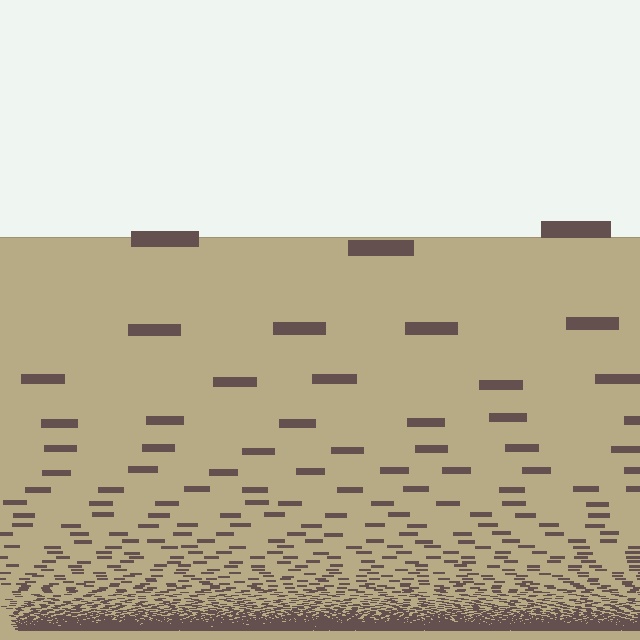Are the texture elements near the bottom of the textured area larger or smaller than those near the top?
Smaller. The gradient is inverted — elements near the bottom are smaller and denser.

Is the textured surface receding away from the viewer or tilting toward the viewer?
The surface appears to tilt toward the viewer. Texture elements get larger and sparser toward the top.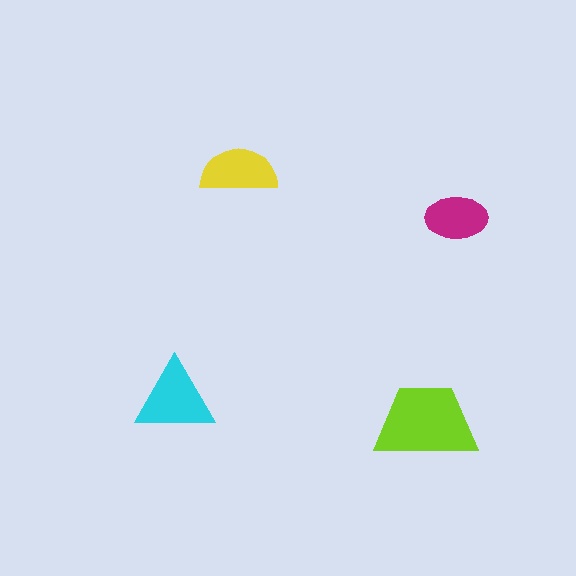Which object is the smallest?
The magenta ellipse.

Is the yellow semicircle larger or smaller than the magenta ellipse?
Larger.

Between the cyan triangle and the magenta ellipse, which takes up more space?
The cyan triangle.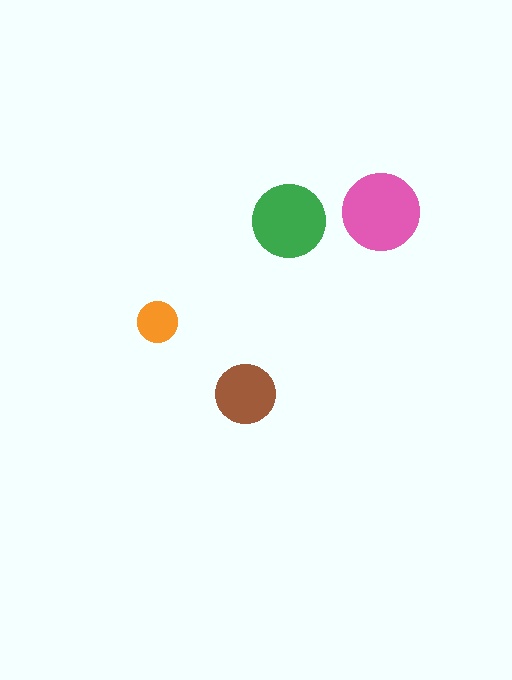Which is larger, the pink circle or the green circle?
The pink one.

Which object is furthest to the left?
The orange circle is leftmost.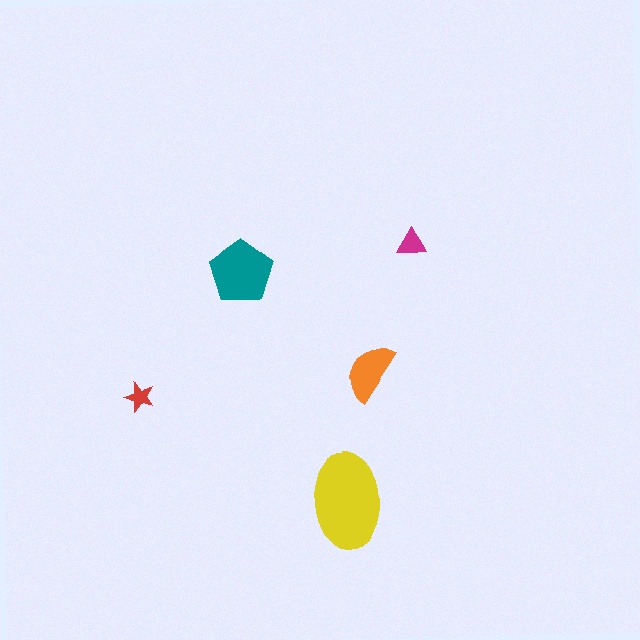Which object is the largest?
The yellow ellipse.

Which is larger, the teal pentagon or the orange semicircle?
The teal pentagon.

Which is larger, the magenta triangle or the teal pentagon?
The teal pentagon.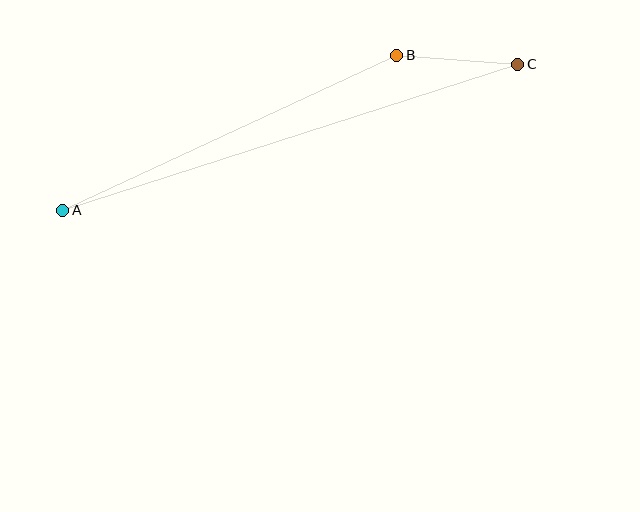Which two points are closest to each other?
Points B and C are closest to each other.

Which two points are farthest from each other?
Points A and C are farthest from each other.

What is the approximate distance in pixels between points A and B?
The distance between A and B is approximately 368 pixels.